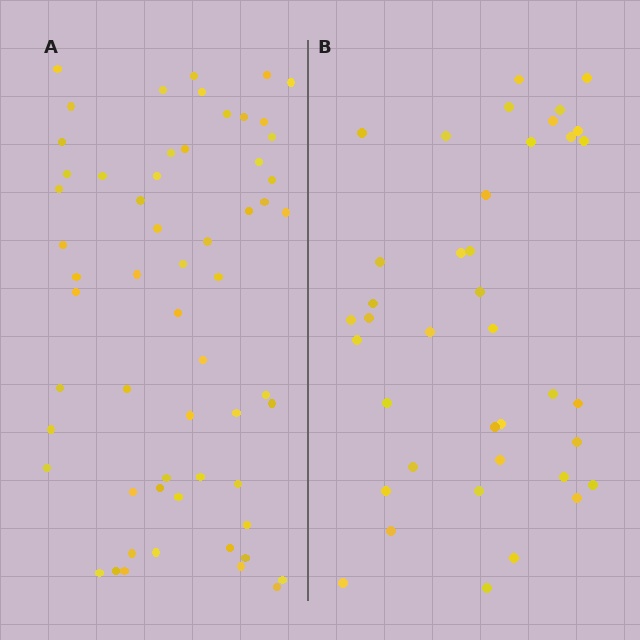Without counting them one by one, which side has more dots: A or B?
Region A (the left region) has more dots.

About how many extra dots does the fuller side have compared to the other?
Region A has approximately 20 more dots than region B.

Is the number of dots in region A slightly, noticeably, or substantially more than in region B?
Region A has substantially more. The ratio is roughly 1.5 to 1.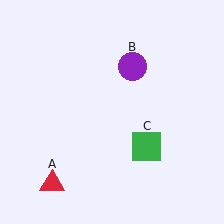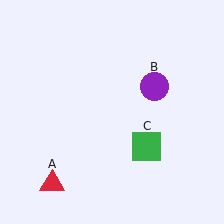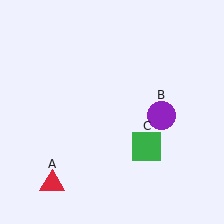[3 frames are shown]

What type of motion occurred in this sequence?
The purple circle (object B) rotated clockwise around the center of the scene.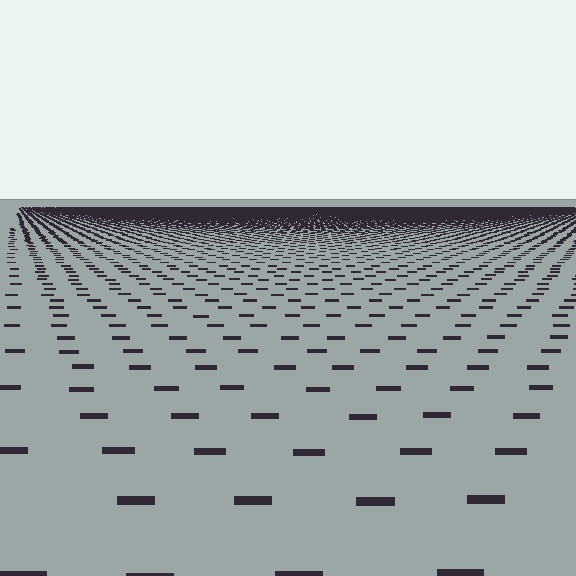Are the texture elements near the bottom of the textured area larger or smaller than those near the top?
Larger. Near the bottom, elements are closer to the viewer and appear at a bigger on-screen size.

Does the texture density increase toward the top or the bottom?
Density increases toward the top.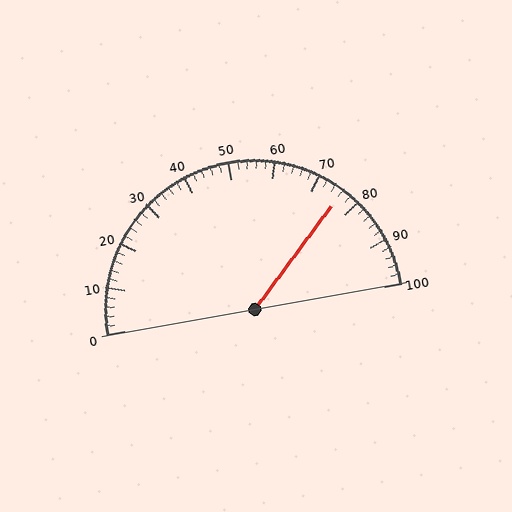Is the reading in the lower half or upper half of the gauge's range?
The reading is in the upper half of the range (0 to 100).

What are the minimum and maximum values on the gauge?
The gauge ranges from 0 to 100.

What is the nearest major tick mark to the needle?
The nearest major tick mark is 80.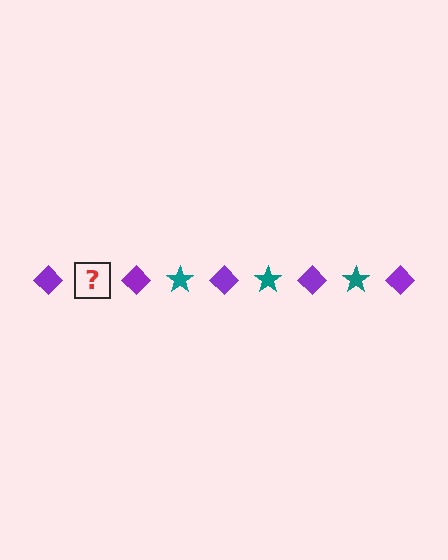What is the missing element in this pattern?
The missing element is a teal star.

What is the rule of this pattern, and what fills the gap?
The rule is that the pattern alternates between purple diamond and teal star. The gap should be filled with a teal star.